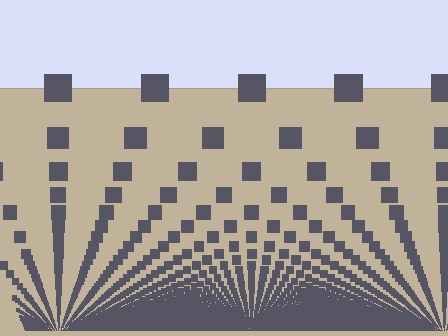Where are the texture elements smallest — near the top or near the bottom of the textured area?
Near the bottom.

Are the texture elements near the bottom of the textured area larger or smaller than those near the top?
Smaller. The gradient is inverted — elements near the bottom are smaller and denser.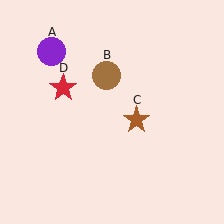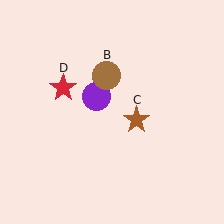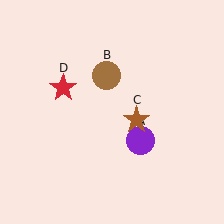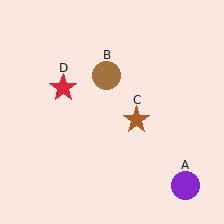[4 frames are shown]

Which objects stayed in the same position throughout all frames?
Brown circle (object B) and brown star (object C) and red star (object D) remained stationary.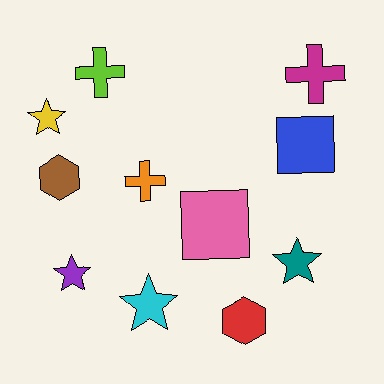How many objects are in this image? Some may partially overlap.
There are 11 objects.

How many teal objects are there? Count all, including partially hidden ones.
There is 1 teal object.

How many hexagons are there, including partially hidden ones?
There are 2 hexagons.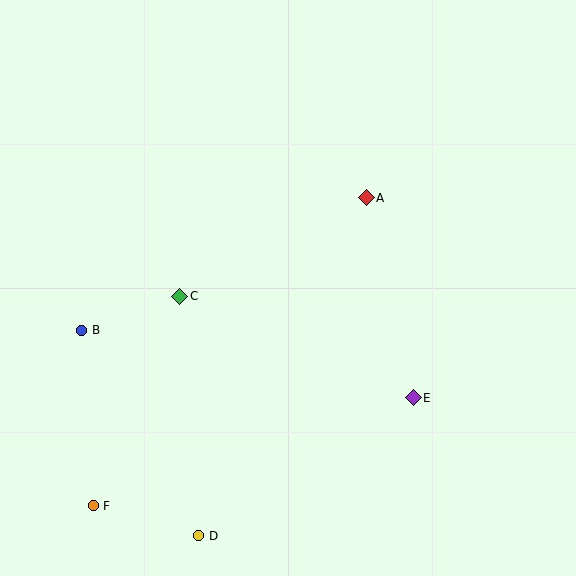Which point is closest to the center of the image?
Point C at (180, 296) is closest to the center.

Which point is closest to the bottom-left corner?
Point F is closest to the bottom-left corner.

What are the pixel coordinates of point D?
Point D is at (199, 536).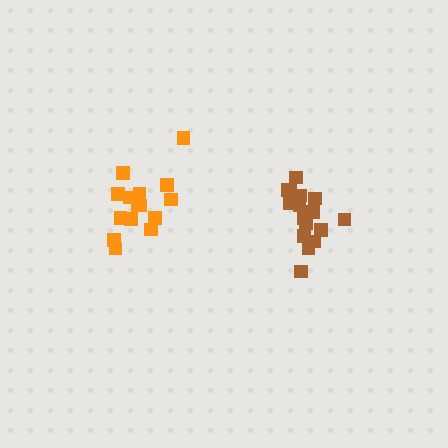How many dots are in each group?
Group 1: 15 dots, Group 2: 18 dots (33 total).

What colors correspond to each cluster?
The clusters are colored: orange, brown.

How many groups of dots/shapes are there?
There are 2 groups.